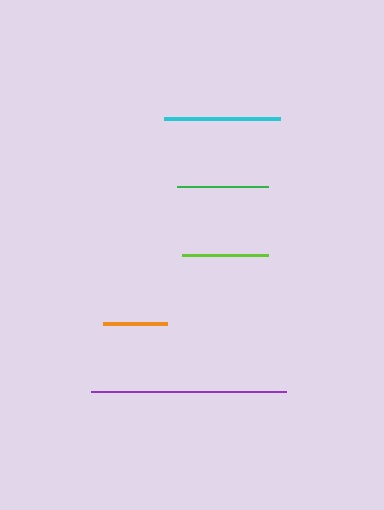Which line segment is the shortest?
The orange line is the shortest at approximately 64 pixels.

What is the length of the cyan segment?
The cyan segment is approximately 116 pixels long.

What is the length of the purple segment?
The purple segment is approximately 195 pixels long.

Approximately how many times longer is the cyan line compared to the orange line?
The cyan line is approximately 1.8 times the length of the orange line.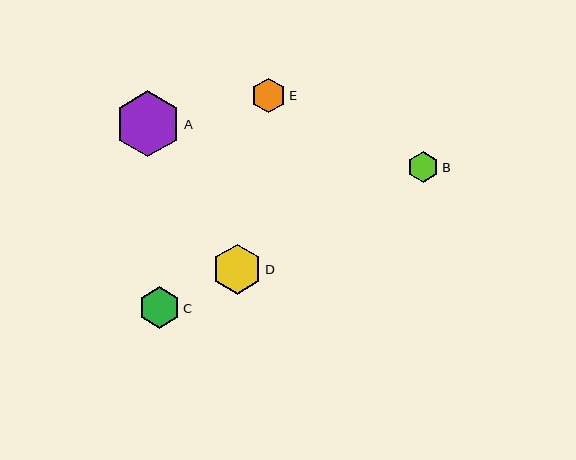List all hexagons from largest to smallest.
From largest to smallest: A, D, C, E, B.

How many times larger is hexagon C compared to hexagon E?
Hexagon C is approximately 1.2 times the size of hexagon E.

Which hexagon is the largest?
Hexagon A is the largest with a size of approximately 66 pixels.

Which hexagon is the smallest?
Hexagon B is the smallest with a size of approximately 31 pixels.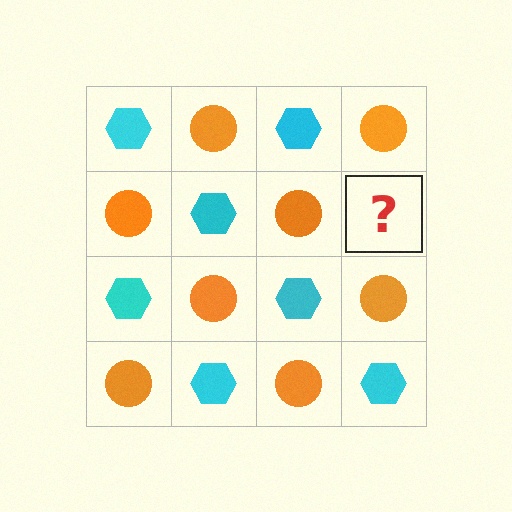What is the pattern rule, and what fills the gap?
The rule is that it alternates cyan hexagon and orange circle in a checkerboard pattern. The gap should be filled with a cyan hexagon.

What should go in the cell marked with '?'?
The missing cell should contain a cyan hexagon.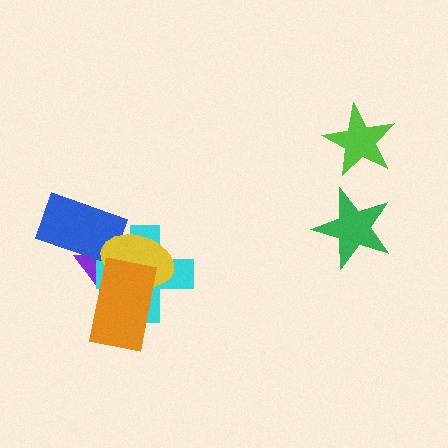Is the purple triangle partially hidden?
Yes, it is partially covered by another shape.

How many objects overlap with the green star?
0 objects overlap with the green star.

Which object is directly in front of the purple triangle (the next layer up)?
The cyan cross is directly in front of the purple triangle.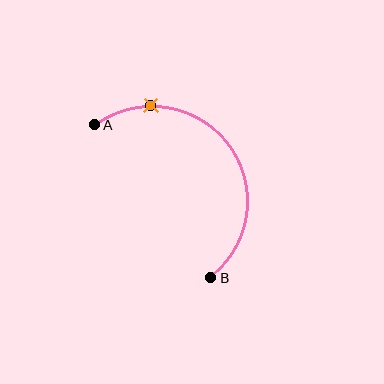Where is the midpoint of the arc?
The arc midpoint is the point on the curve farthest from the straight line joining A and B. It sits above and to the right of that line.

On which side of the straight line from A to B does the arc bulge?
The arc bulges above and to the right of the straight line connecting A and B.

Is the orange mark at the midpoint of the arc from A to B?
No. The orange mark lies on the arc but is closer to endpoint A. The arc midpoint would be at the point on the curve equidistant along the arc from both A and B.